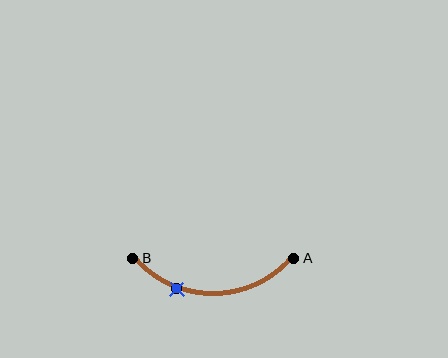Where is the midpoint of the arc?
The arc midpoint is the point on the curve farthest from the straight line joining A and B. It sits below that line.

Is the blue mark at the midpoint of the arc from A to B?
No. The blue mark lies on the arc but is closer to endpoint B. The arc midpoint would be at the point on the curve equidistant along the arc from both A and B.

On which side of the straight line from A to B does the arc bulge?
The arc bulges below the straight line connecting A and B.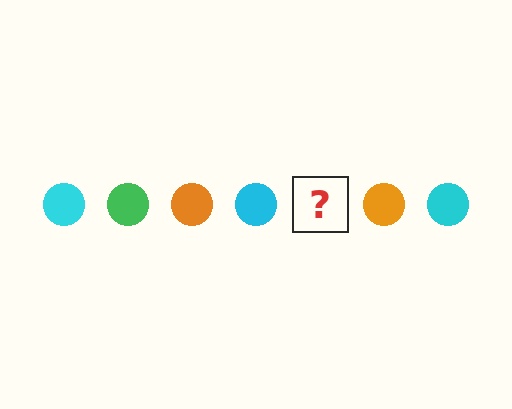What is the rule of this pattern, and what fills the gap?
The rule is that the pattern cycles through cyan, green, orange circles. The gap should be filled with a green circle.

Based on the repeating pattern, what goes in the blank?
The blank should be a green circle.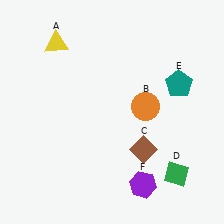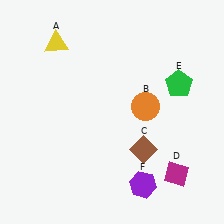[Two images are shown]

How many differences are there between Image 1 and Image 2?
There are 2 differences between the two images.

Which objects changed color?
D changed from green to magenta. E changed from teal to green.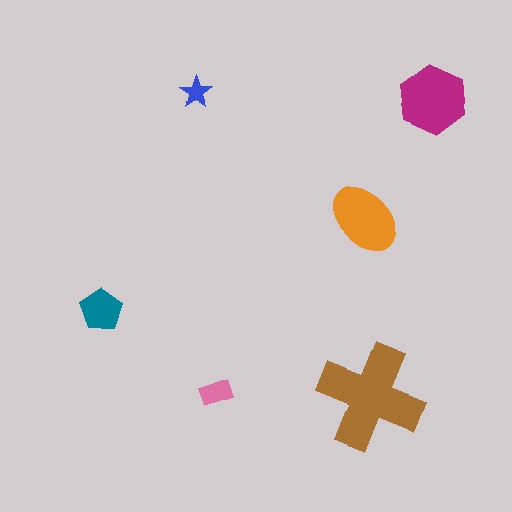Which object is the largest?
The brown cross.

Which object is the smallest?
The blue star.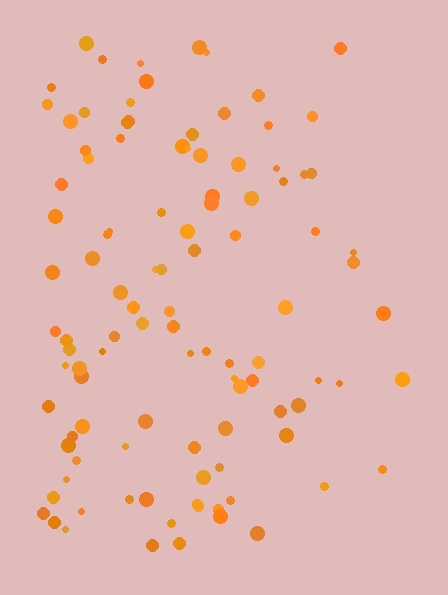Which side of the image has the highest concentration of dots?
The left.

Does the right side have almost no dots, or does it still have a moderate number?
Still a moderate number, just noticeably fewer than the left.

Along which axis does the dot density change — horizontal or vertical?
Horizontal.